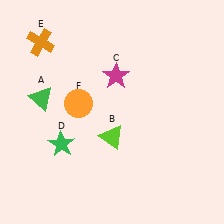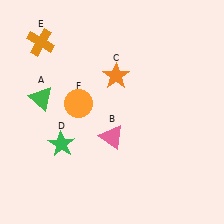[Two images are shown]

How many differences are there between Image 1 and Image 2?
There are 2 differences between the two images.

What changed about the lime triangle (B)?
In Image 1, B is lime. In Image 2, it changed to pink.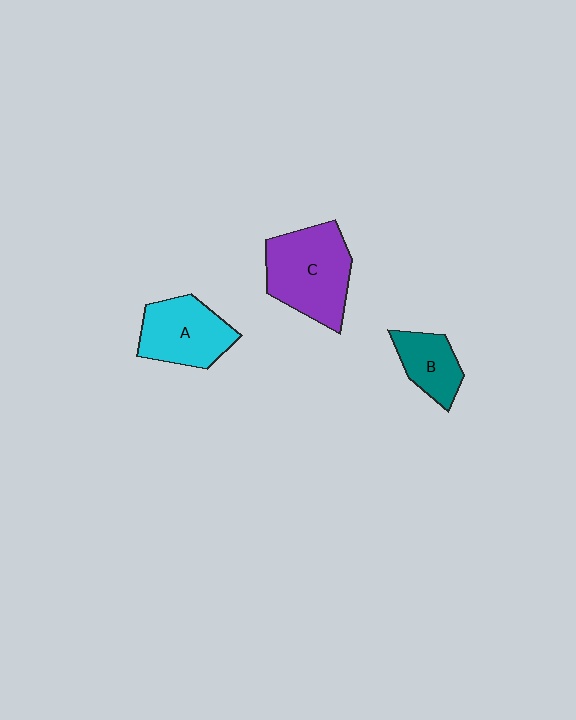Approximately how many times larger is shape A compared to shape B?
Approximately 1.5 times.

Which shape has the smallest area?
Shape B (teal).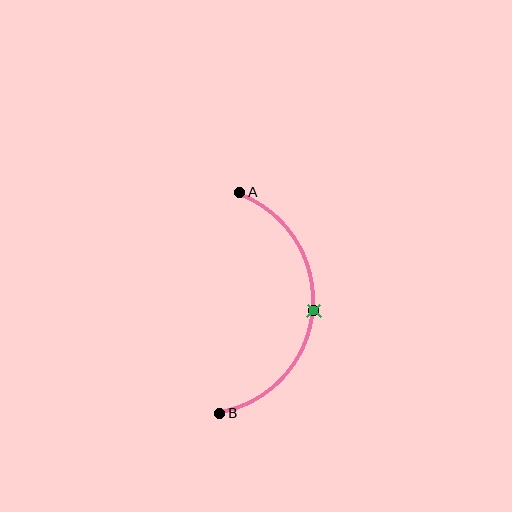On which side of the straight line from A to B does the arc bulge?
The arc bulges to the right of the straight line connecting A and B.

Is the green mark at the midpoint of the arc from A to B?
Yes. The green mark lies on the arc at equal arc-length from both A and B — it is the arc midpoint.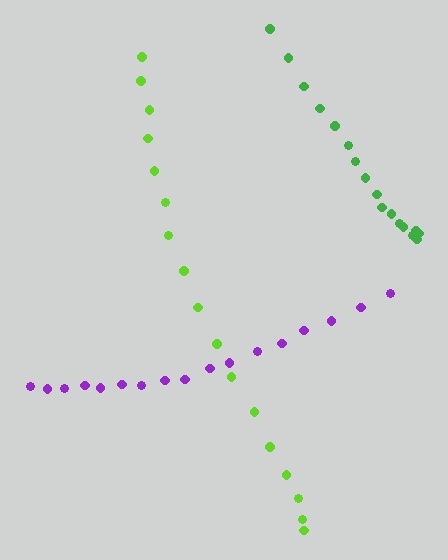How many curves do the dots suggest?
There are 3 distinct paths.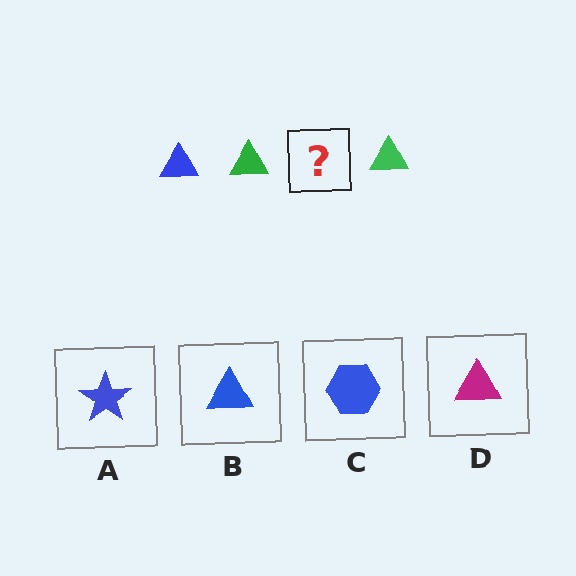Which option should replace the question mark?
Option B.